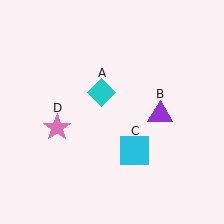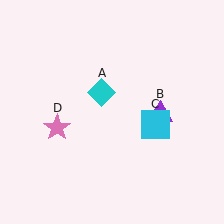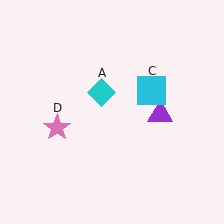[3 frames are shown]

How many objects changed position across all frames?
1 object changed position: cyan square (object C).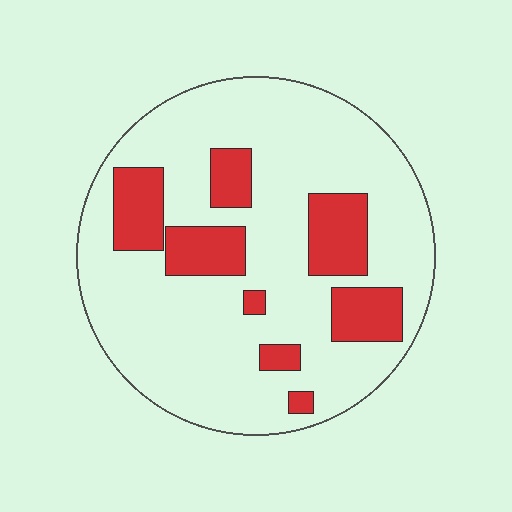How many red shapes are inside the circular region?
8.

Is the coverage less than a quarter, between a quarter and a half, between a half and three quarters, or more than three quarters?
Less than a quarter.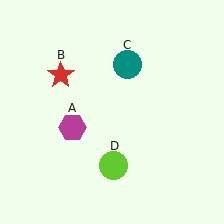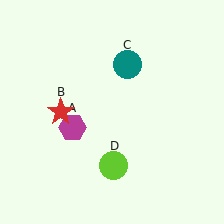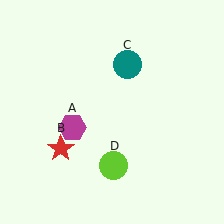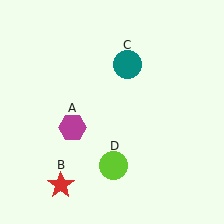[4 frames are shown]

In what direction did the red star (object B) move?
The red star (object B) moved down.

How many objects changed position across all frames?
1 object changed position: red star (object B).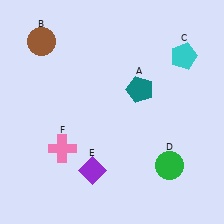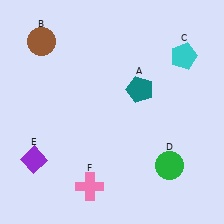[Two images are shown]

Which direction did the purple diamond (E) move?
The purple diamond (E) moved left.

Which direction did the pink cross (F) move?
The pink cross (F) moved down.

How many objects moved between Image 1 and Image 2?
2 objects moved between the two images.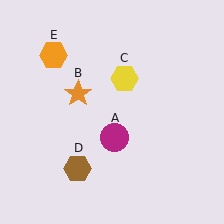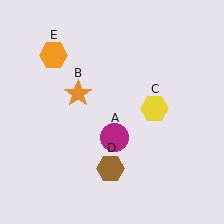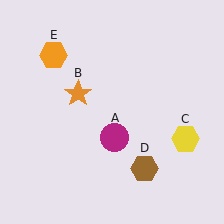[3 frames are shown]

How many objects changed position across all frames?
2 objects changed position: yellow hexagon (object C), brown hexagon (object D).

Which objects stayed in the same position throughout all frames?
Magenta circle (object A) and orange star (object B) and orange hexagon (object E) remained stationary.